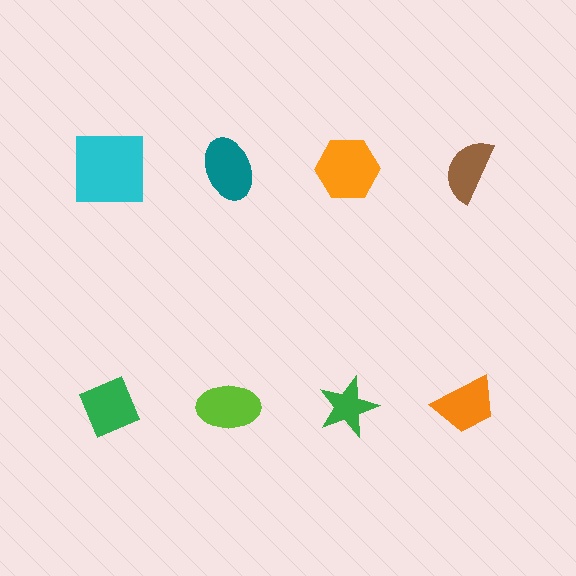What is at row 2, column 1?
A green diamond.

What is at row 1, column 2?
A teal ellipse.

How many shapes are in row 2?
4 shapes.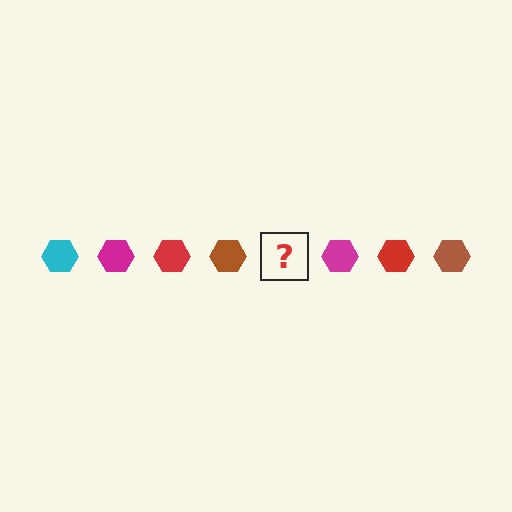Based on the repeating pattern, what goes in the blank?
The blank should be a cyan hexagon.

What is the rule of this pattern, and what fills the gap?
The rule is that the pattern cycles through cyan, magenta, red, brown hexagons. The gap should be filled with a cyan hexagon.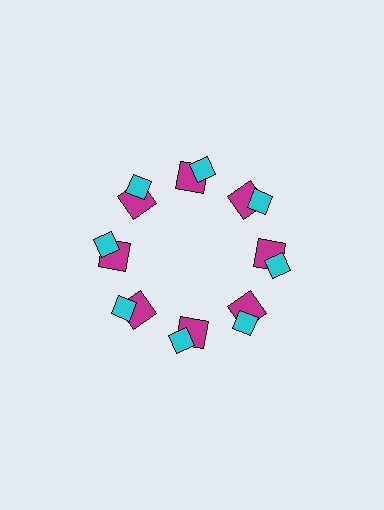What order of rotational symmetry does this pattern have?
This pattern has 8-fold rotational symmetry.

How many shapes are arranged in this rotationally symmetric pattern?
There are 16 shapes, arranged in 8 groups of 2.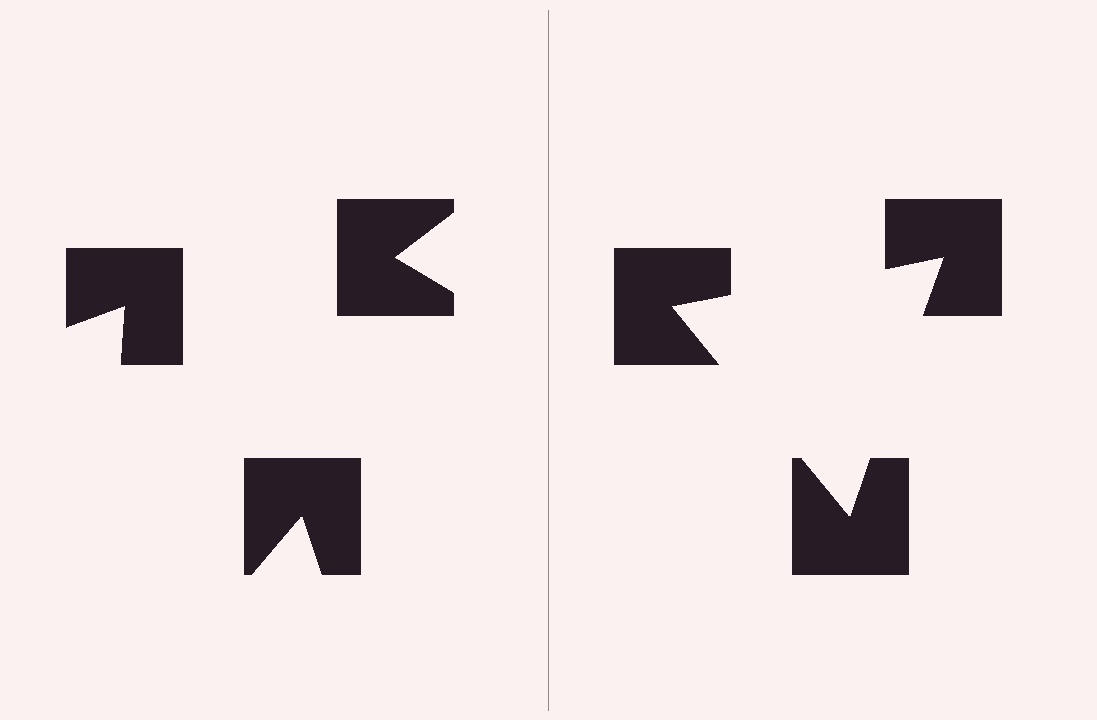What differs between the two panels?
The notched squares are positioned identically on both sides; only the wedge orientations differ. On the right they align to a triangle; on the left they are misaligned.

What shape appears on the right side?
An illusory triangle.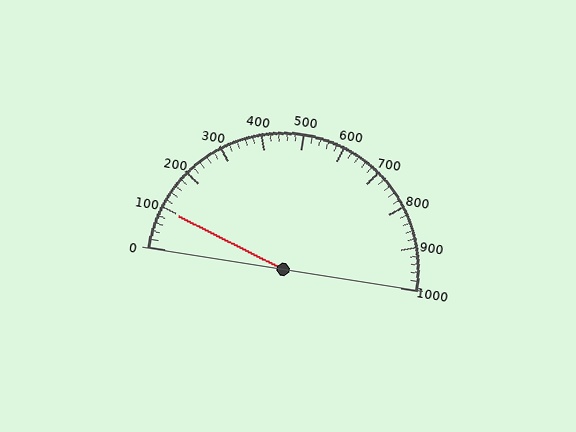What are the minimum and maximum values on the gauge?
The gauge ranges from 0 to 1000.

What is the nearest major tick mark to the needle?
The nearest major tick mark is 100.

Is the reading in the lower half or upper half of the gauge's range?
The reading is in the lower half of the range (0 to 1000).